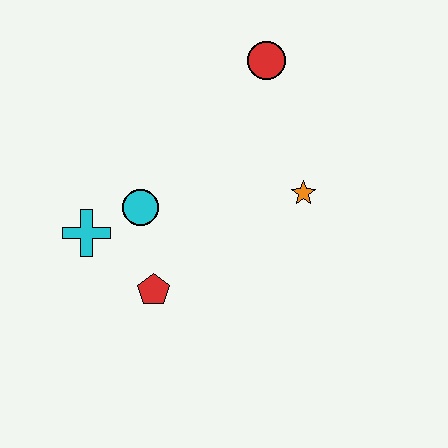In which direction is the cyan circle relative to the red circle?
The cyan circle is below the red circle.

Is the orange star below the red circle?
Yes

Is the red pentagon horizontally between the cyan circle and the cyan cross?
No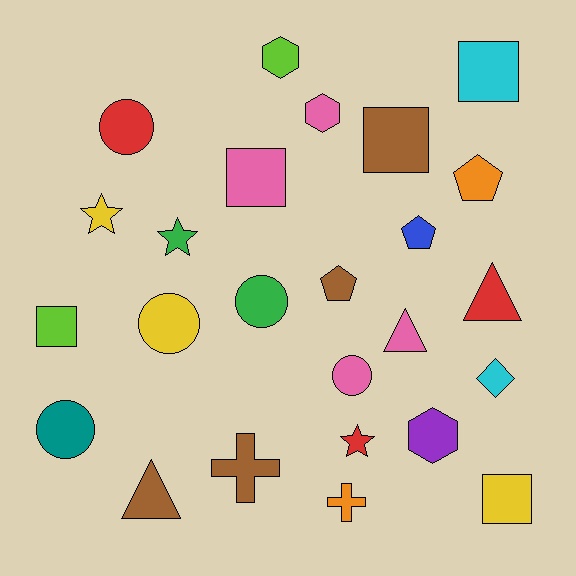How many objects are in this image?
There are 25 objects.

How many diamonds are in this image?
There is 1 diamond.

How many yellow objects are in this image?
There are 3 yellow objects.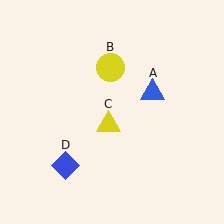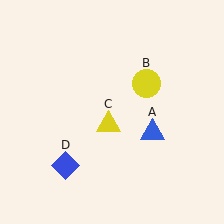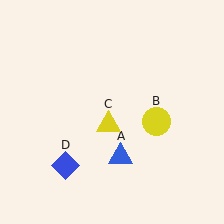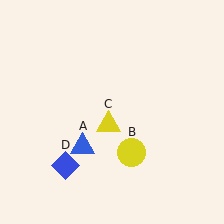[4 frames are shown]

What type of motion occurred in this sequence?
The blue triangle (object A), yellow circle (object B) rotated clockwise around the center of the scene.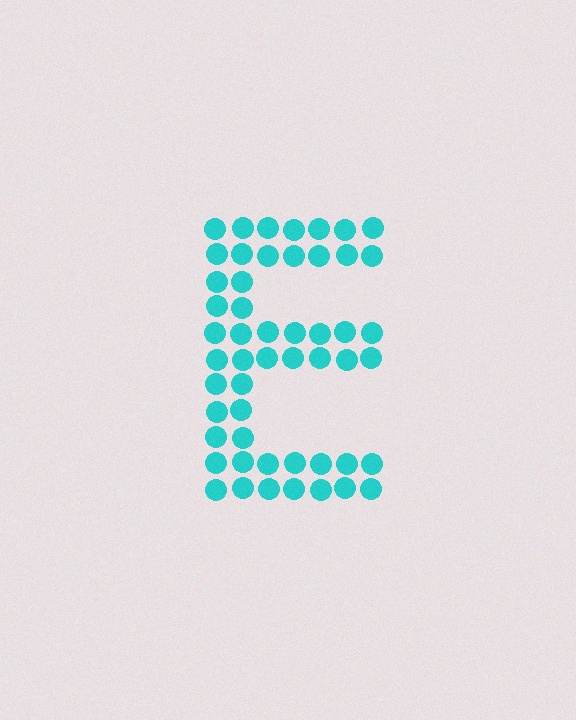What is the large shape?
The large shape is the letter E.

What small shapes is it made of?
It is made of small circles.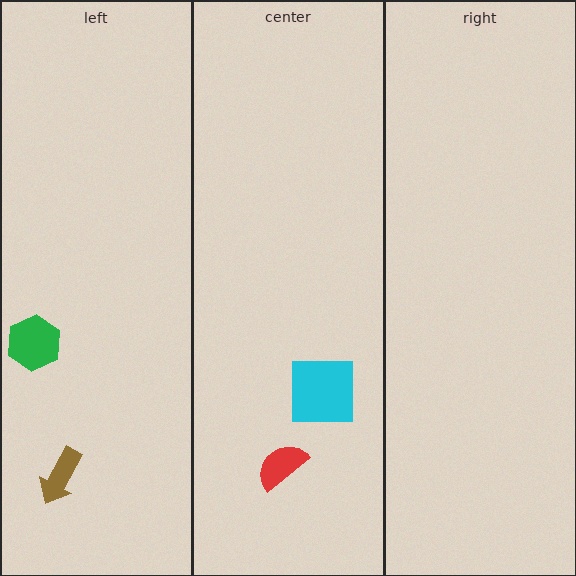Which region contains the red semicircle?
The center region.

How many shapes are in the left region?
2.